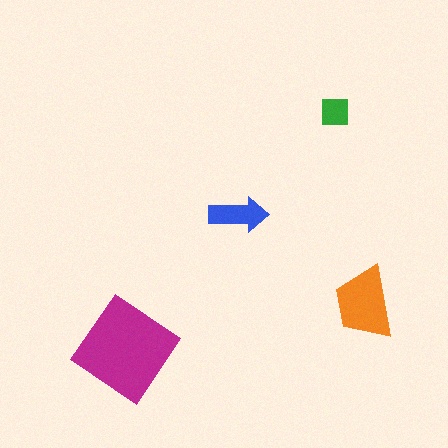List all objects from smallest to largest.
The green square, the blue arrow, the orange trapezoid, the magenta diamond.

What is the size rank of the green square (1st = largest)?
4th.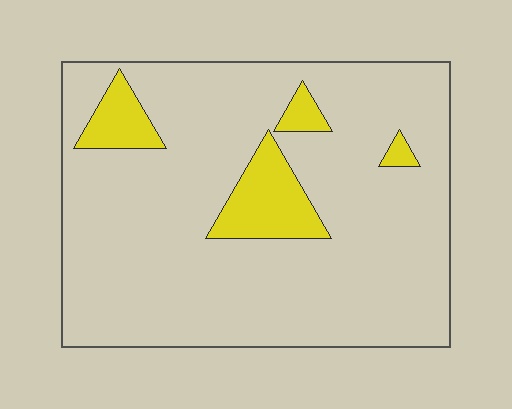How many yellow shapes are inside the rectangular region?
4.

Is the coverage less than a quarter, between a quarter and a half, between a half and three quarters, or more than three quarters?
Less than a quarter.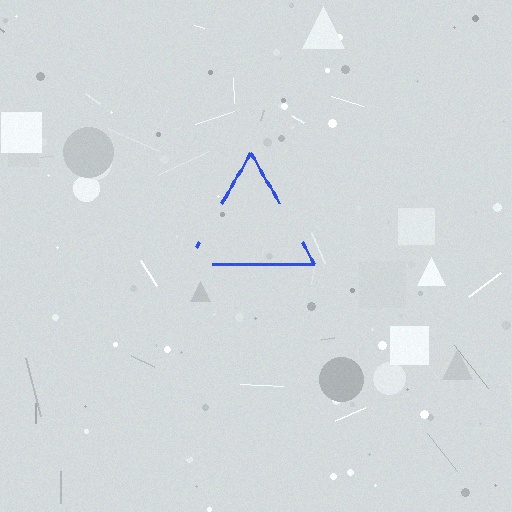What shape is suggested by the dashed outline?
The dashed outline suggests a triangle.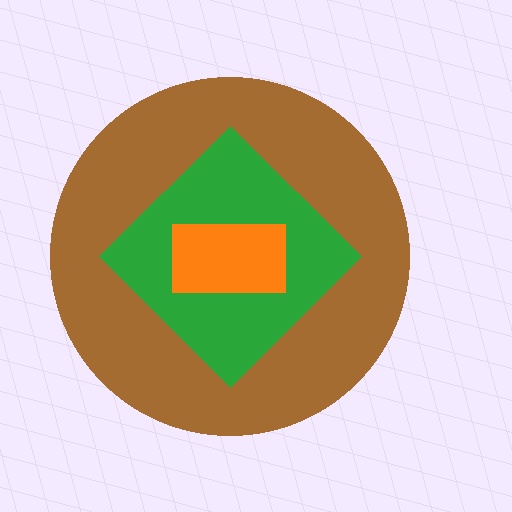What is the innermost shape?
The orange rectangle.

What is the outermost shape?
The brown circle.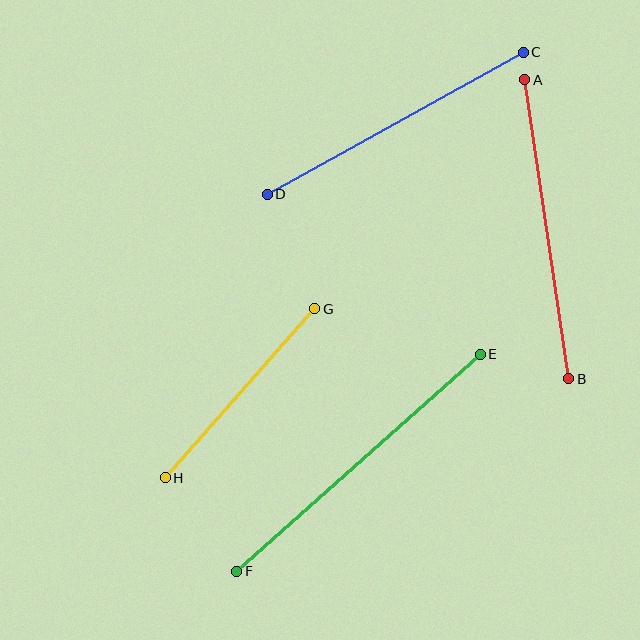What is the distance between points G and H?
The distance is approximately 226 pixels.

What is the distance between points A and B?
The distance is approximately 302 pixels.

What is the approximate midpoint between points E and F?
The midpoint is at approximately (358, 463) pixels.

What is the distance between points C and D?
The distance is approximately 293 pixels.